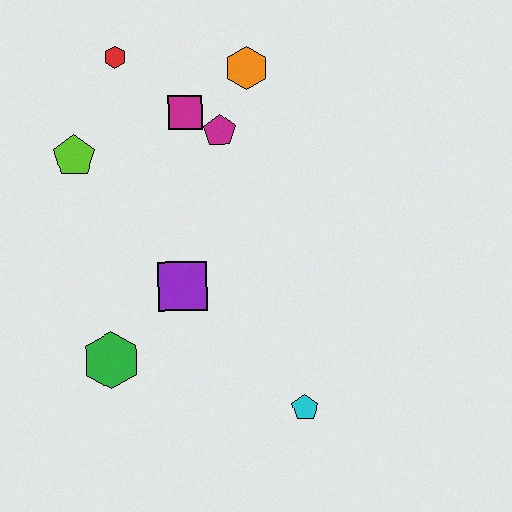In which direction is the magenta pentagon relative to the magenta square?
The magenta pentagon is to the right of the magenta square.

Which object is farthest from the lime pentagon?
The cyan pentagon is farthest from the lime pentagon.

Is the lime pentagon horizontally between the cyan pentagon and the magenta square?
No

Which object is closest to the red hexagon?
The magenta square is closest to the red hexagon.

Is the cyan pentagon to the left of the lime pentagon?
No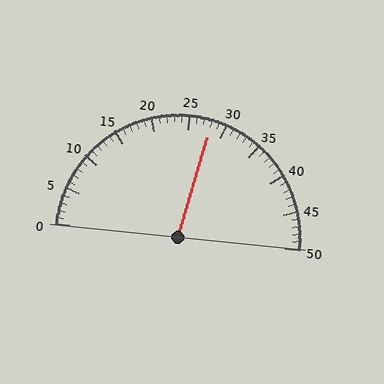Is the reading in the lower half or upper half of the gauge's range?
The reading is in the upper half of the range (0 to 50).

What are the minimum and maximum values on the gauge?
The gauge ranges from 0 to 50.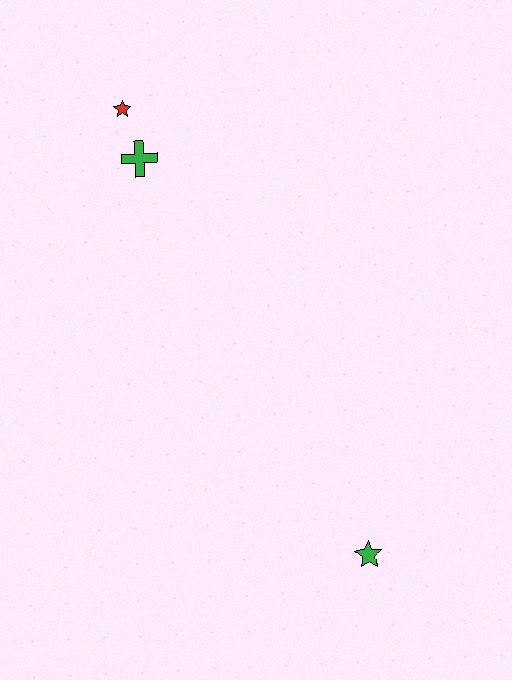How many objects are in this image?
There are 3 objects.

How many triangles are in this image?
There are no triangles.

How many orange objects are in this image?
There are no orange objects.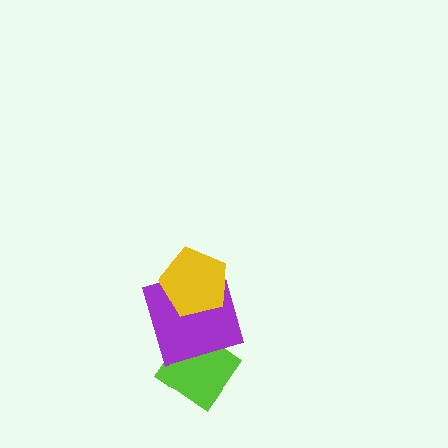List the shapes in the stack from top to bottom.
From top to bottom: the yellow pentagon, the purple square, the lime diamond.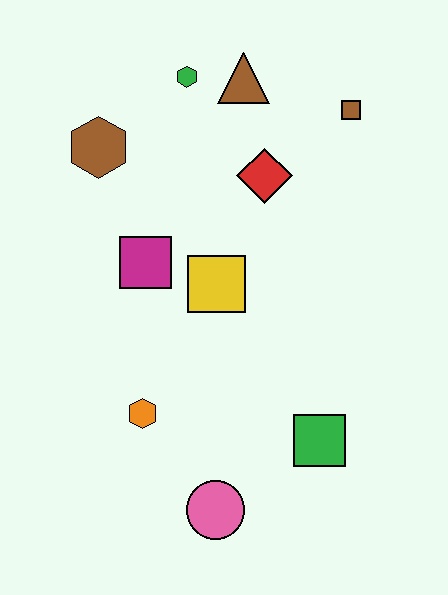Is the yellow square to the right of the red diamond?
No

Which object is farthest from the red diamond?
The pink circle is farthest from the red diamond.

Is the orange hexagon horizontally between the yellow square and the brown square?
No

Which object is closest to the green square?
The pink circle is closest to the green square.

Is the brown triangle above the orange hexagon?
Yes